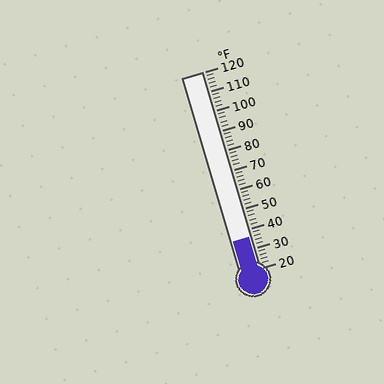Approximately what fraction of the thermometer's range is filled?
The thermometer is filled to approximately 15% of its range.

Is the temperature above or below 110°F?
The temperature is below 110°F.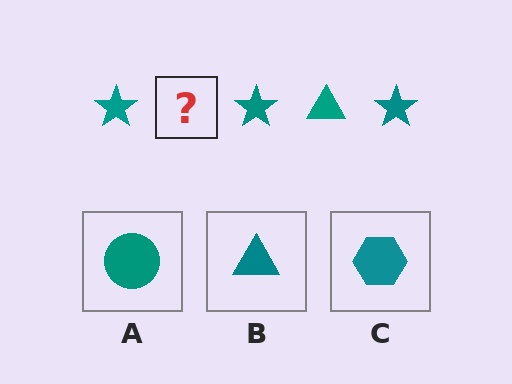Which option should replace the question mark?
Option B.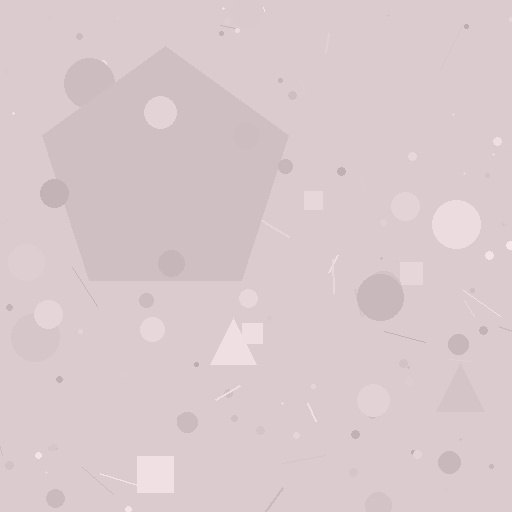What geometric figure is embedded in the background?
A pentagon is embedded in the background.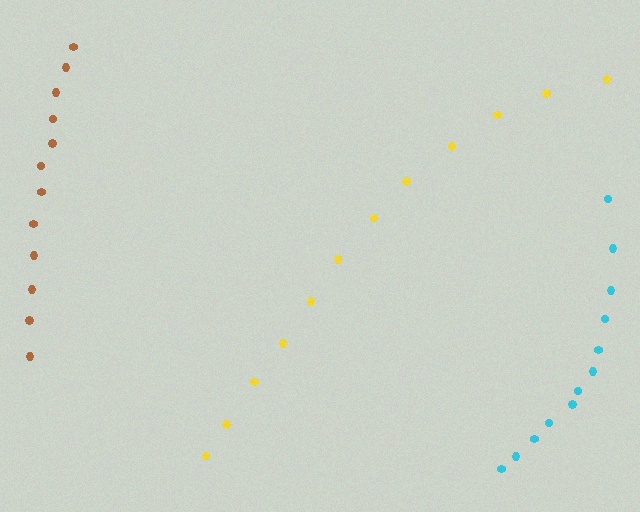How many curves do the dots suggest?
There are 3 distinct paths.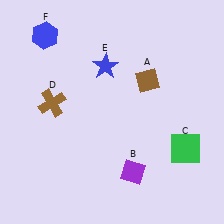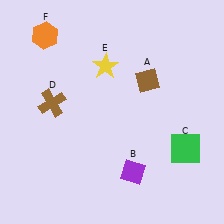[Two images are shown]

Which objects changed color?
E changed from blue to yellow. F changed from blue to orange.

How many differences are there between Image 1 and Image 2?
There are 2 differences between the two images.